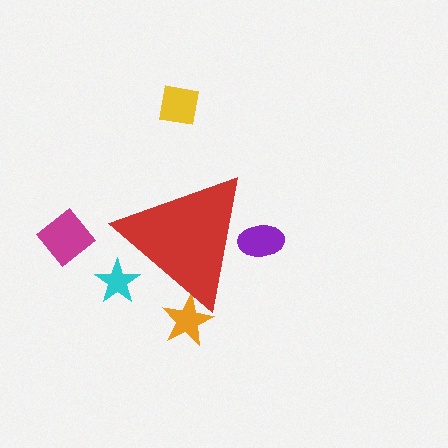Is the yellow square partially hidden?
No, the yellow square is fully visible.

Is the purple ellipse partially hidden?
Yes, the purple ellipse is partially hidden behind the red triangle.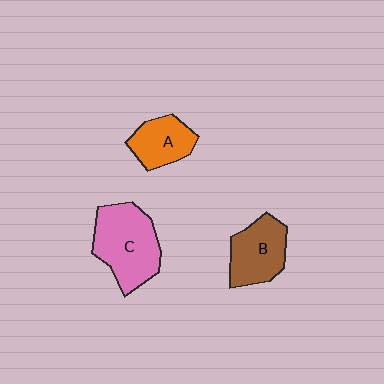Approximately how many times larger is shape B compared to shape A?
Approximately 1.2 times.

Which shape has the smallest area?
Shape A (orange).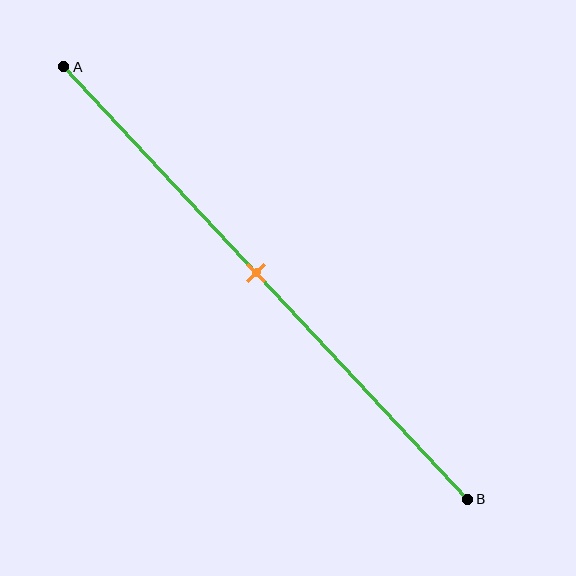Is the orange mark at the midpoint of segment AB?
Yes, the mark is approximately at the midpoint.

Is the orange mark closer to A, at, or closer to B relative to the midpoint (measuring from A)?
The orange mark is approximately at the midpoint of segment AB.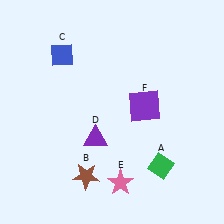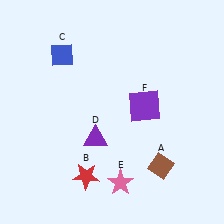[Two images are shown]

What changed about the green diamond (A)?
In Image 1, A is green. In Image 2, it changed to brown.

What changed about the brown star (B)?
In Image 1, B is brown. In Image 2, it changed to red.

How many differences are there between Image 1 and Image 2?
There are 2 differences between the two images.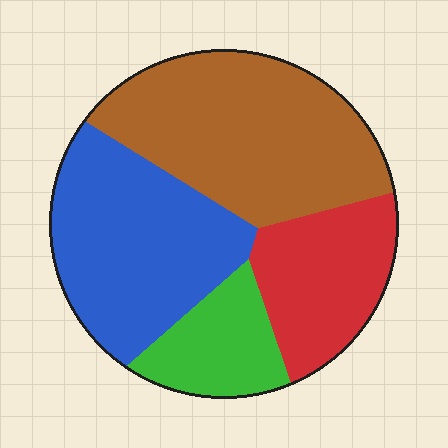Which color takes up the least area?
Green, at roughly 15%.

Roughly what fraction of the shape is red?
Red covers roughly 20% of the shape.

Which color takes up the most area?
Brown, at roughly 35%.